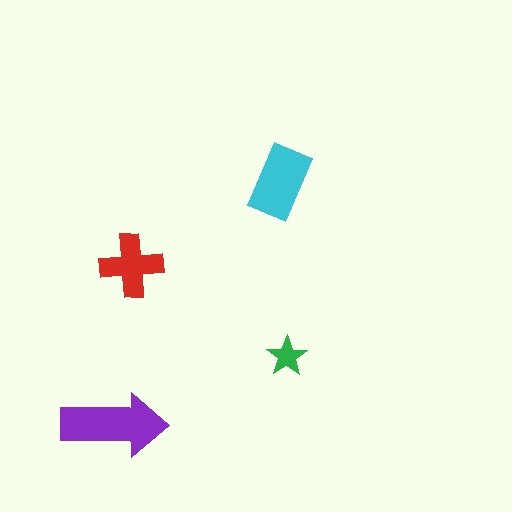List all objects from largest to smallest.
The purple arrow, the cyan rectangle, the red cross, the green star.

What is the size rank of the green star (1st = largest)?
4th.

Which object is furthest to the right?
The green star is rightmost.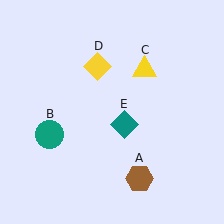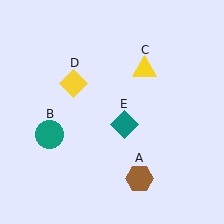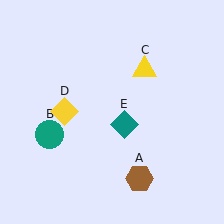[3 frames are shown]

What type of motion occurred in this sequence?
The yellow diamond (object D) rotated counterclockwise around the center of the scene.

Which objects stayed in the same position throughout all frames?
Brown hexagon (object A) and teal circle (object B) and yellow triangle (object C) and teal diamond (object E) remained stationary.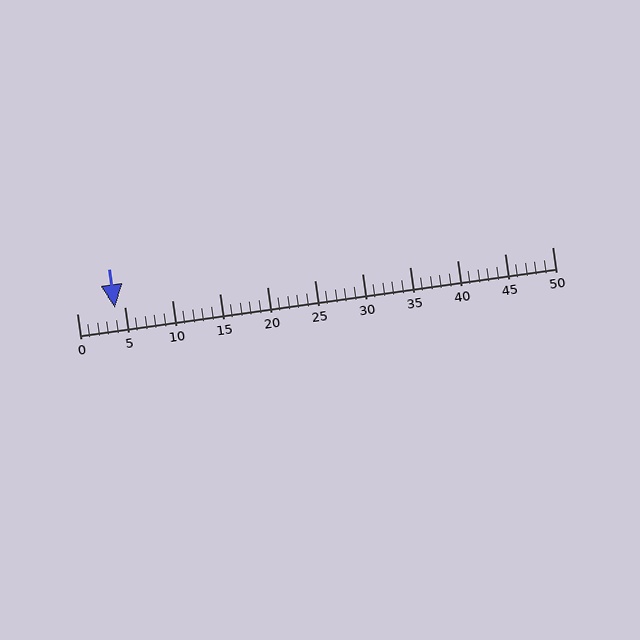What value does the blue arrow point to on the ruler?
The blue arrow points to approximately 4.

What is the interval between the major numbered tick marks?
The major tick marks are spaced 5 units apart.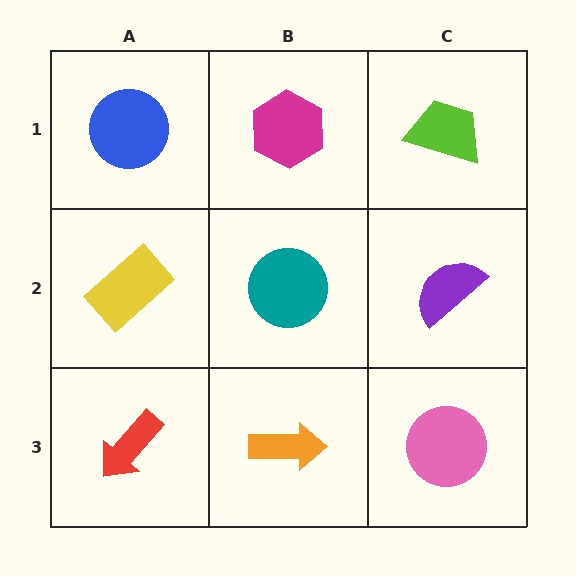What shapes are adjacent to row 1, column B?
A teal circle (row 2, column B), a blue circle (row 1, column A), a lime trapezoid (row 1, column C).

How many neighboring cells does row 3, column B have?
3.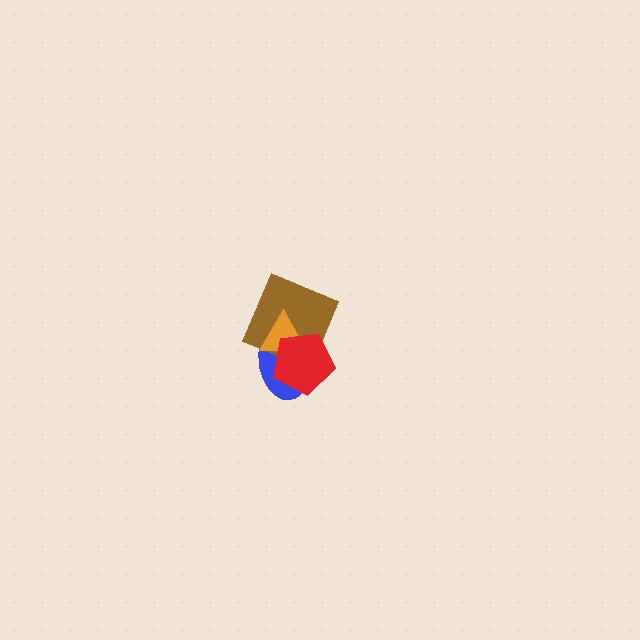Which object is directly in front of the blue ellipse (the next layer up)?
The brown square is directly in front of the blue ellipse.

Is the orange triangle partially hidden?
Yes, it is partially covered by another shape.